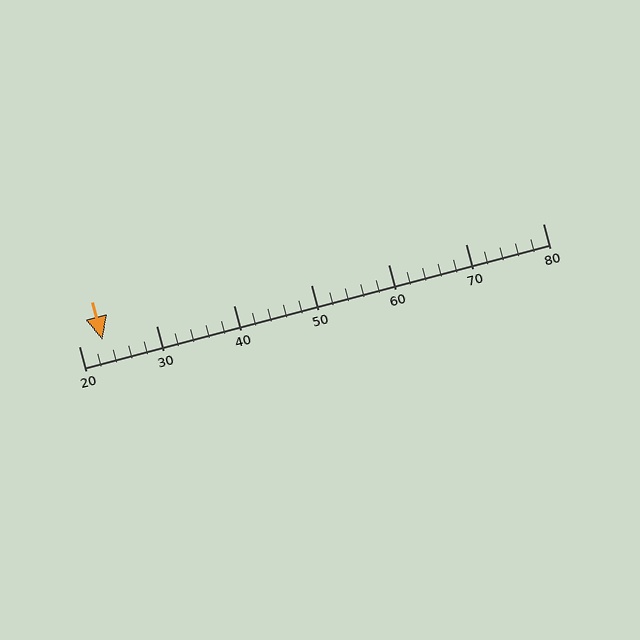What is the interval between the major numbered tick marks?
The major tick marks are spaced 10 units apart.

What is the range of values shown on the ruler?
The ruler shows values from 20 to 80.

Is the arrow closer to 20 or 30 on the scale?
The arrow is closer to 20.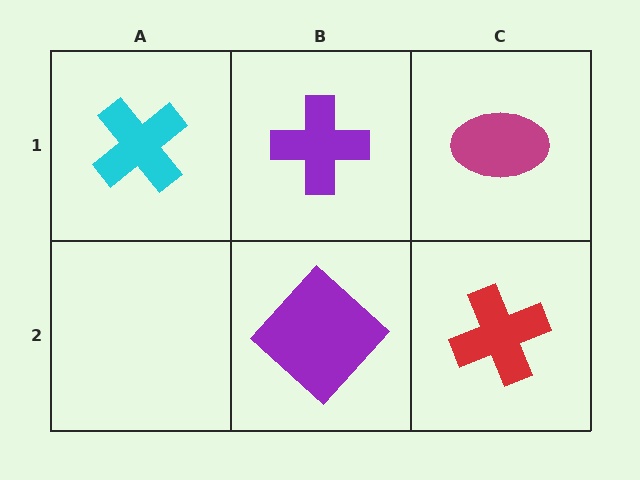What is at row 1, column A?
A cyan cross.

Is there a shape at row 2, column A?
No, that cell is empty.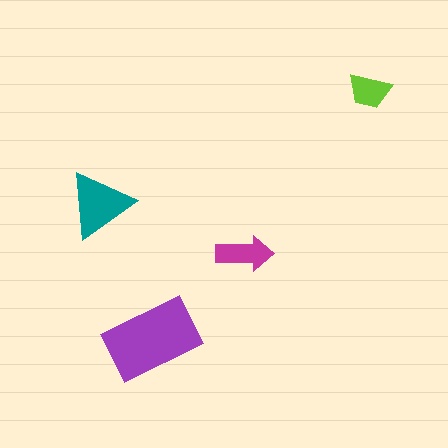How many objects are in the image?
There are 4 objects in the image.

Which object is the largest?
The purple rectangle.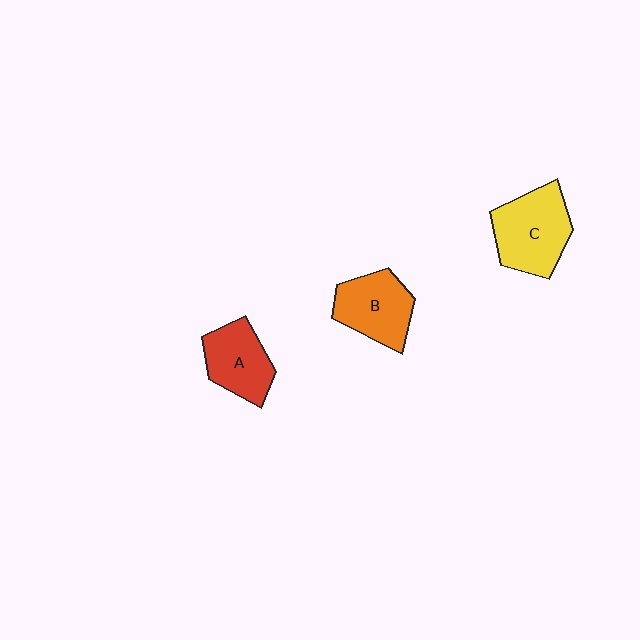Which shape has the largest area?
Shape C (yellow).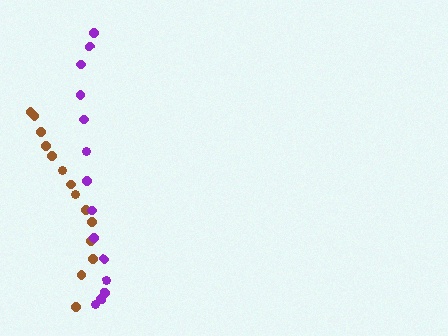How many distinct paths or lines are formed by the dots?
There are 2 distinct paths.